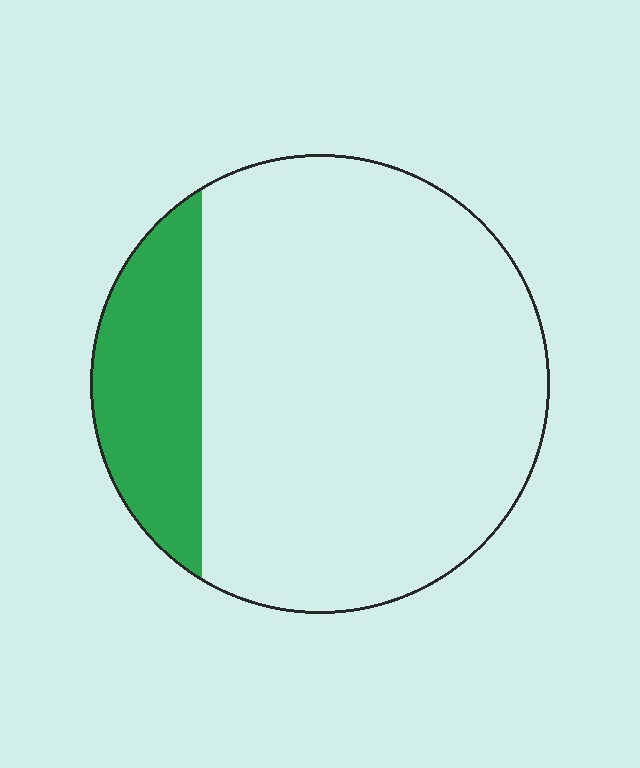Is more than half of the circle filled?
No.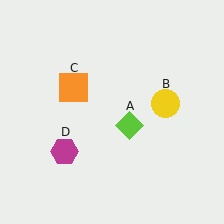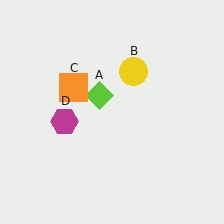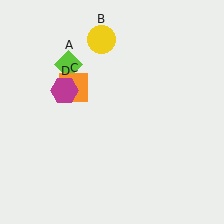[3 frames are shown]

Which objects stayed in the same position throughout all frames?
Orange square (object C) remained stationary.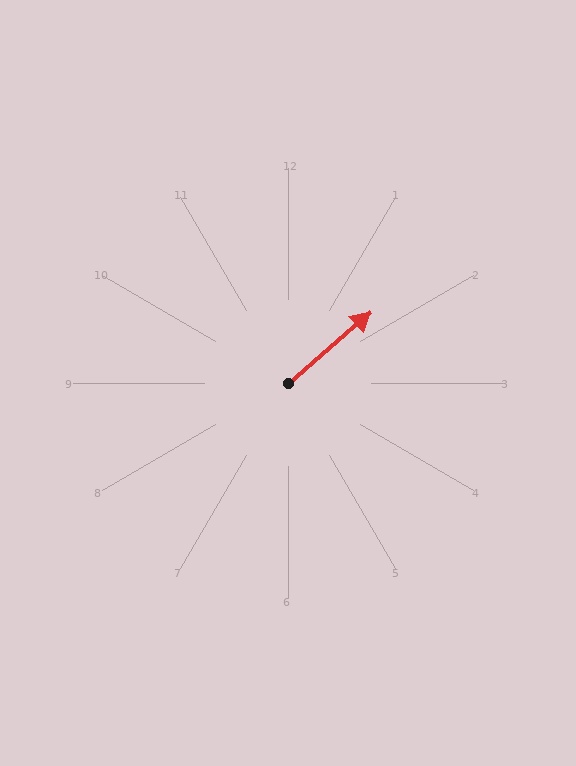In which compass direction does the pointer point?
Northeast.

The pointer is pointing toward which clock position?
Roughly 2 o'clock.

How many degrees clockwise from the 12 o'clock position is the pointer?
Approximately 49 degrees.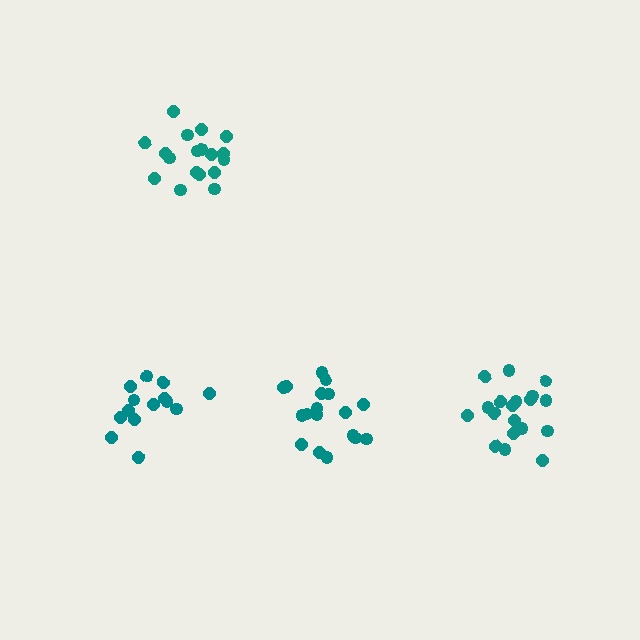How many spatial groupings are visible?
There are 4 spatial groupings.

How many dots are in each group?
Group 1: 18 dots, Group 2: 14 dots, Group 3: 18 dots, Group 4: 19 dots (69 total).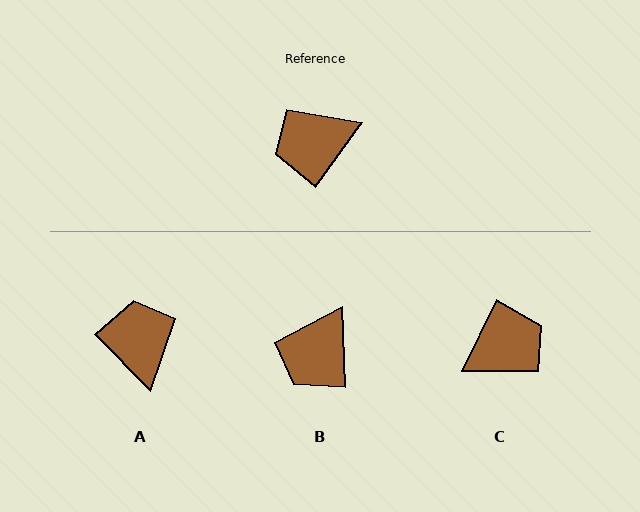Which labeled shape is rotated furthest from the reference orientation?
C, about 170 degrees away.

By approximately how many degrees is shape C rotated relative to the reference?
Approximately 170 degrees clockwise.